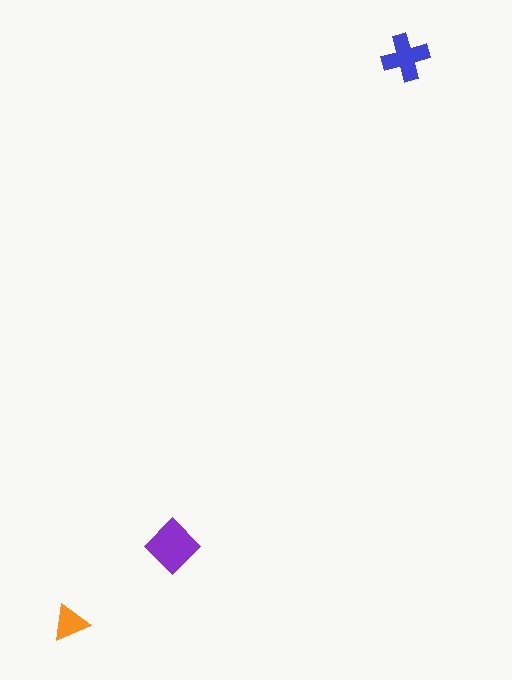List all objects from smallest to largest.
The orange triangle, the blue cross, the purple diamond.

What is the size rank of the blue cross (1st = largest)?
2nd.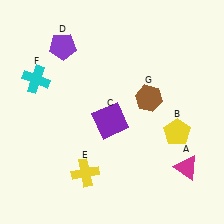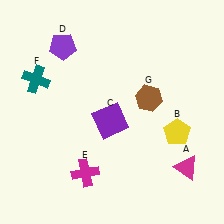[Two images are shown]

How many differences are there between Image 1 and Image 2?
There are 2 differences between the two images.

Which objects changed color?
E changed from yellow to magenta. F changed from cyan to teal.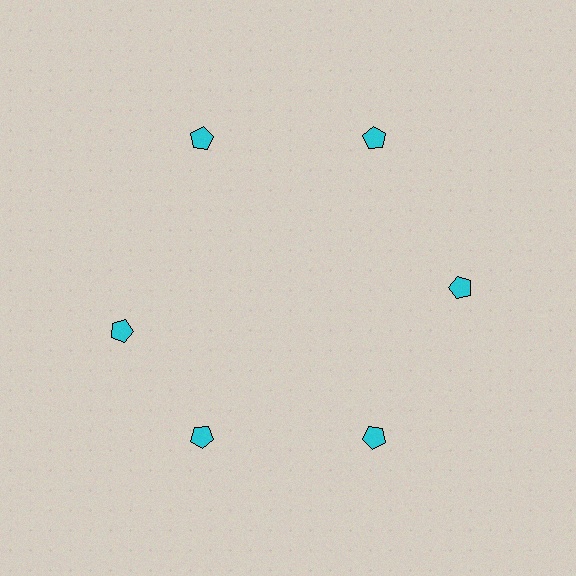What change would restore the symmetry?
The symmetry would be restored by rotating it back into even spacing with its neighbors so that all 6 pentagons sit at equal angles and equal distance from the center.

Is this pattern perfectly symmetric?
No. The 6 cyan pentagons are arranged in a ring, but one element near the 9 o'clock position is rotated out of alignment along the ring, breaking the 6-fold rotational symmetry.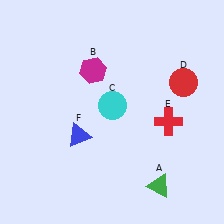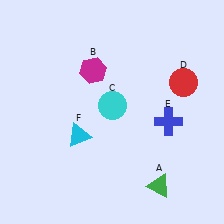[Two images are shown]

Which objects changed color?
E changed from red to blue. F changed from blue to cyan.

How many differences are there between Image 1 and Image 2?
There are 2 differences between the two images.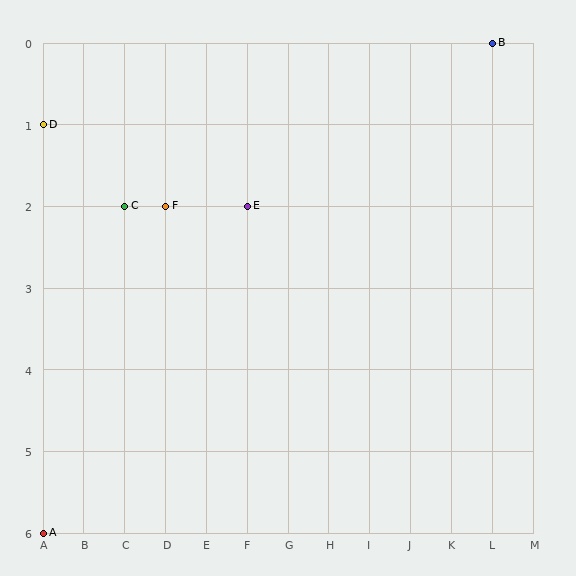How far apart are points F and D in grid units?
Points F and D are 3 columns and 1 row apart (about 3.2 grid units diagonally).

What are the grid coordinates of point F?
Point F is at grid coordinates (D, 2).